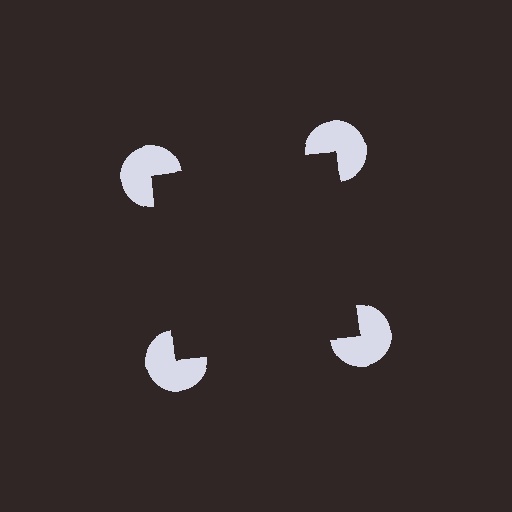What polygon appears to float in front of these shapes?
An illusory square — its edges are inferred from the aligned wedge cuts in the pac-man discs, not physically drawn.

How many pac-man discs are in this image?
There are 4 — one at each vertex of the illusory square.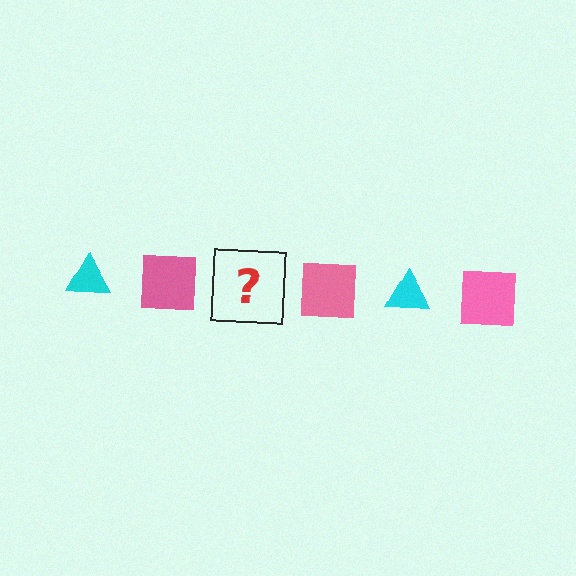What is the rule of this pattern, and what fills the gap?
The rule is that the pattern alternates between cyan triangle and pink square. The gap should be filled with a cyan triangle.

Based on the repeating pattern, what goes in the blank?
The blank should be a cyan triangle.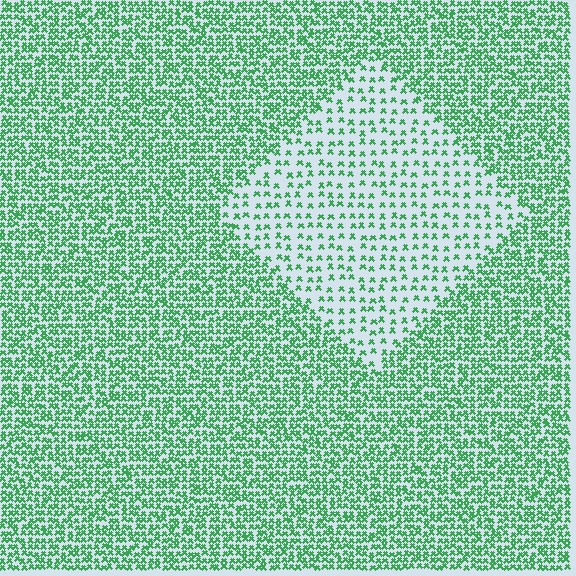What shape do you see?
I see a diamond.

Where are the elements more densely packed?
The elements are more densely packed outside the diamond boundary.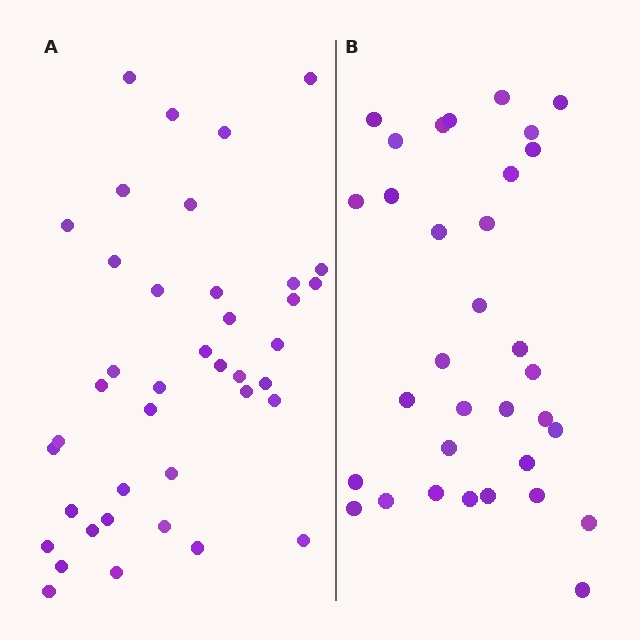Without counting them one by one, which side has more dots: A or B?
Region A (the left region) has more dots.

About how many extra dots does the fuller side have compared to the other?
Region A has roughly 8 or so more dots than region B.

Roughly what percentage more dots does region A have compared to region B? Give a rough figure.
About 20% more.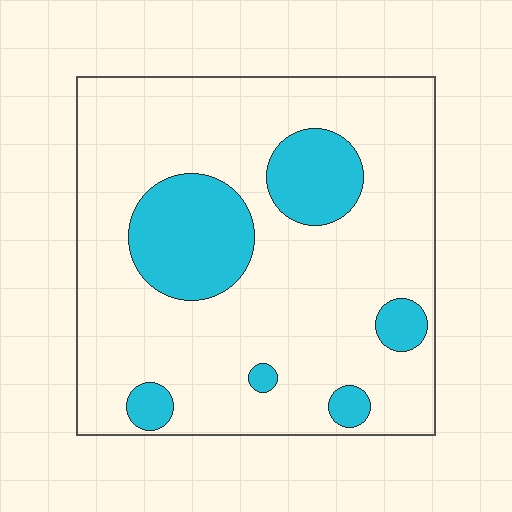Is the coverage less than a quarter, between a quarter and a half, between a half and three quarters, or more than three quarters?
Less than a quarter.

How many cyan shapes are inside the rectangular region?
6.